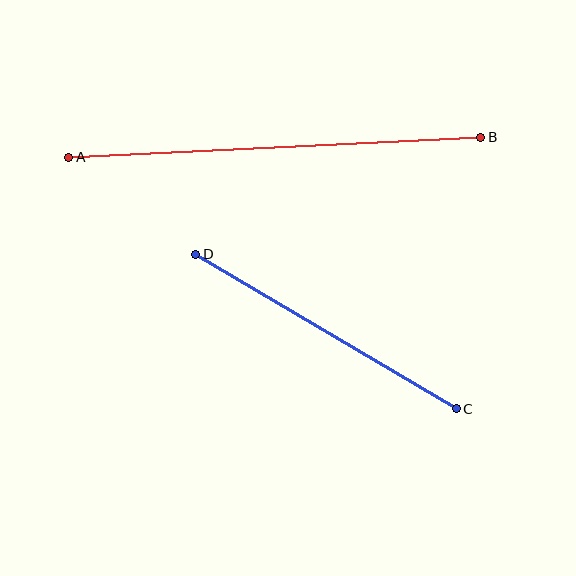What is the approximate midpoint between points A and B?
The midpoint is at approximately (275, 147) pixels.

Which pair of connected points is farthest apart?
Points A and B are farthest apart.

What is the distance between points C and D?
The distance is approximately 303 pixels.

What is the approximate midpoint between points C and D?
The midpoint is at approximately (326, 331) pixels.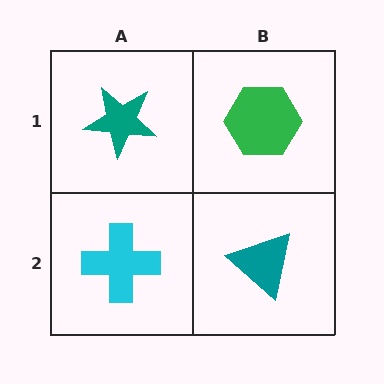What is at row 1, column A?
A teal star.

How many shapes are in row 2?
2 shapes.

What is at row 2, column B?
A teal triangle.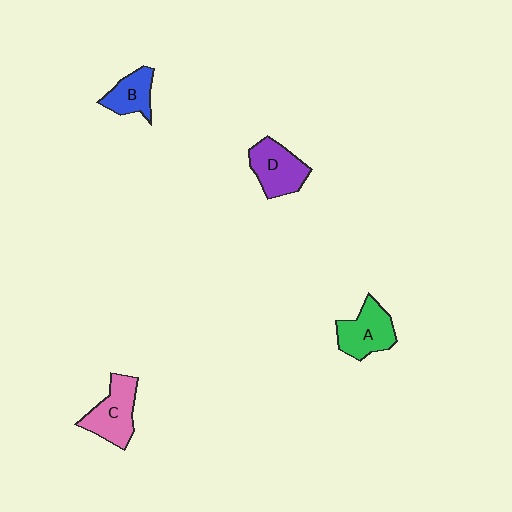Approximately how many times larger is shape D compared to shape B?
Approximately 1.4 times.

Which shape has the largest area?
Shape C (pink).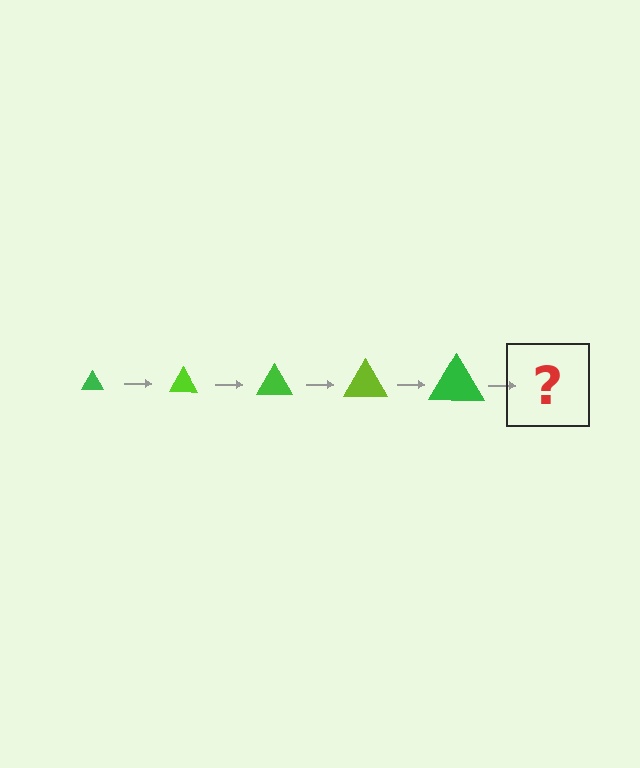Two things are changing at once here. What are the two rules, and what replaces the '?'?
The two rules are that the triangle grows larger each step and the color cycles through green and lime. The '?' should be a lime triangle, larger than the previous one.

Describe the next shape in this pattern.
It should be a lime triangle, larger than the previous one.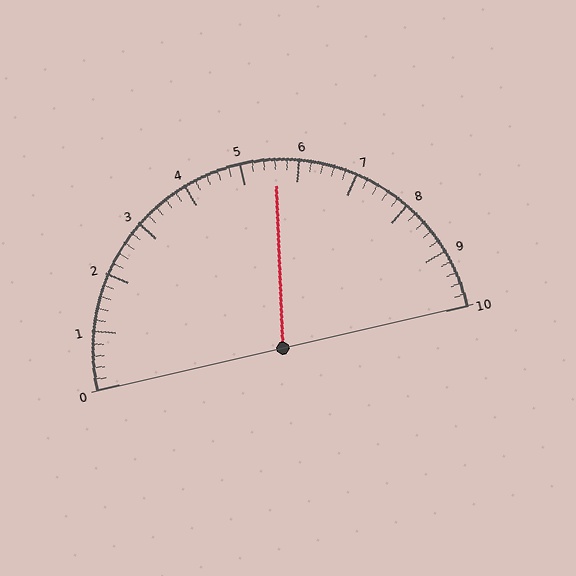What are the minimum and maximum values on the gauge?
The gauge ranges from 0 to 10.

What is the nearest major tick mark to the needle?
The nearest major tick mark is 6.